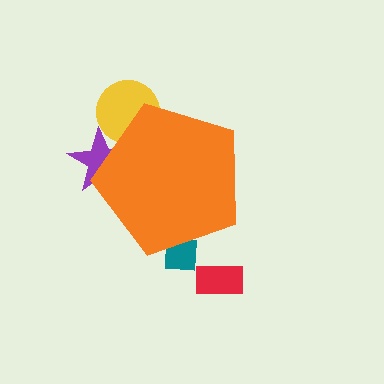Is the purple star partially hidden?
Yes, the purple star is partially hidden behind the orange pentagon.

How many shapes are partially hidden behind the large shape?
3 shapes are partially hidden.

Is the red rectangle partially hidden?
No, the red rectangle is fully visible.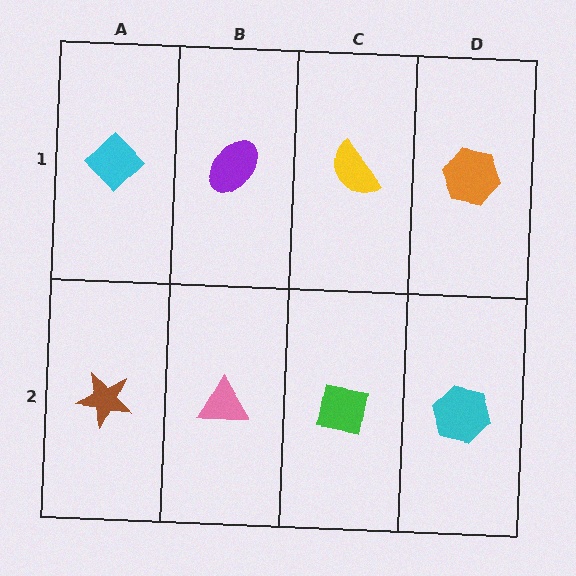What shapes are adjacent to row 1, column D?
A cyan hexagon (row 2, column D), a yellow semicircle (row 1, column C).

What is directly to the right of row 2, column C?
A cyan hexagon.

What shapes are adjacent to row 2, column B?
A purple ellipse (row 1, column B), a brown star (row 2, column A), a green square (row 2, column C).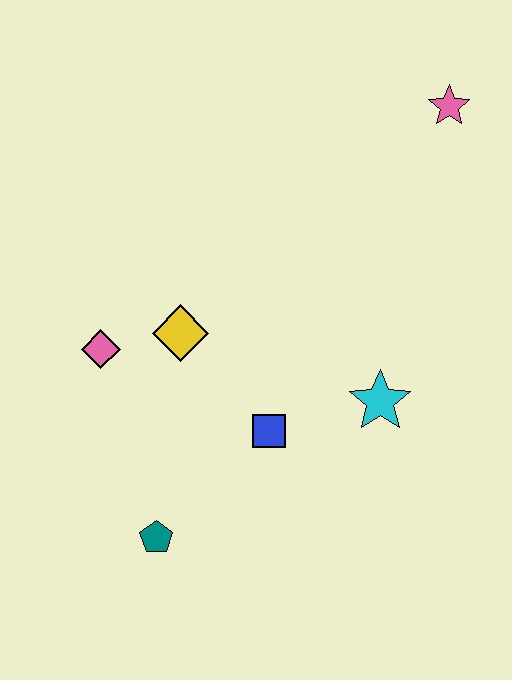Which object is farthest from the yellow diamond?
The pink star is farthest from the yellow diamond.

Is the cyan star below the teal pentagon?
No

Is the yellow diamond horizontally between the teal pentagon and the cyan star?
Yes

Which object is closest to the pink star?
The cyan star is closest to the pink star.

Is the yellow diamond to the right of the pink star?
No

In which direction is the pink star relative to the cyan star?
The pink star is above the cyan star.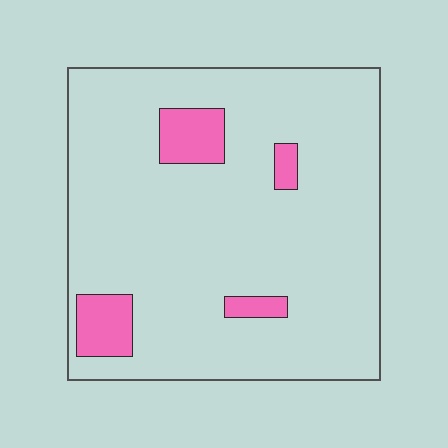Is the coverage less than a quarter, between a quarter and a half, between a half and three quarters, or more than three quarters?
Less than a quarter.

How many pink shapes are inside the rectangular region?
4.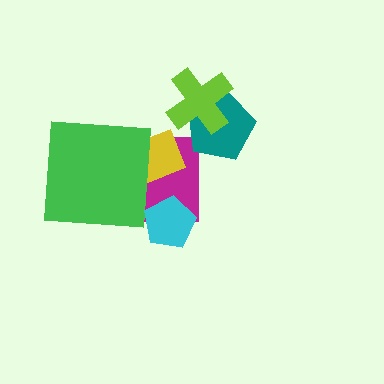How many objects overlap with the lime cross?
1 object overlaps with the lime cross.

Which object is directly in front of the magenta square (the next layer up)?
The yellow diamond is directly in front of the magenta square.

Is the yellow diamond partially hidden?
Yes, it is partially covered by another shape.